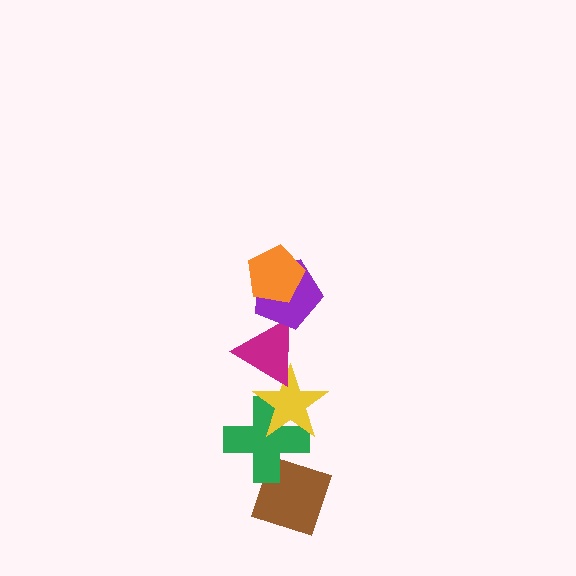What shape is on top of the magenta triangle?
The purple pentagon is on top of the magenta triangle.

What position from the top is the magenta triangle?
The magenta triangle is 3rd from the top.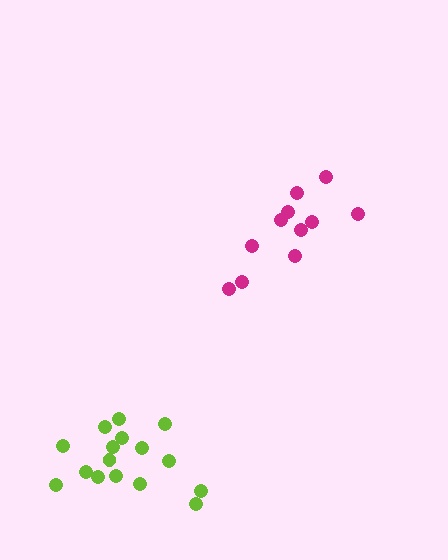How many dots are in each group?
Group 1: 16 dots, Group 2: 11 dots (27 total).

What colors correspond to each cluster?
The clusters are colored: lime, magenta.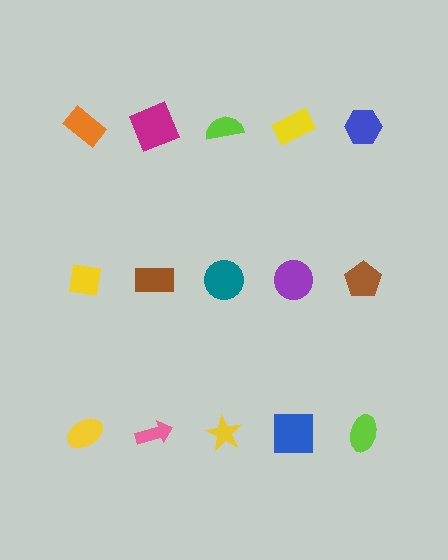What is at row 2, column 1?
A yellow square.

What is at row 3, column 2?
A pink arrow.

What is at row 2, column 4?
A purple circle.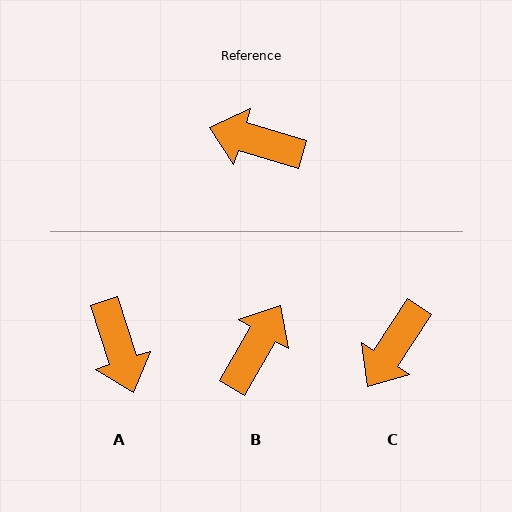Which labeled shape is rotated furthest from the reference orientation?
A, about 124 degrees away.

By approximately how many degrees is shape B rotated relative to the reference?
Approximately 104 degrees clockwise.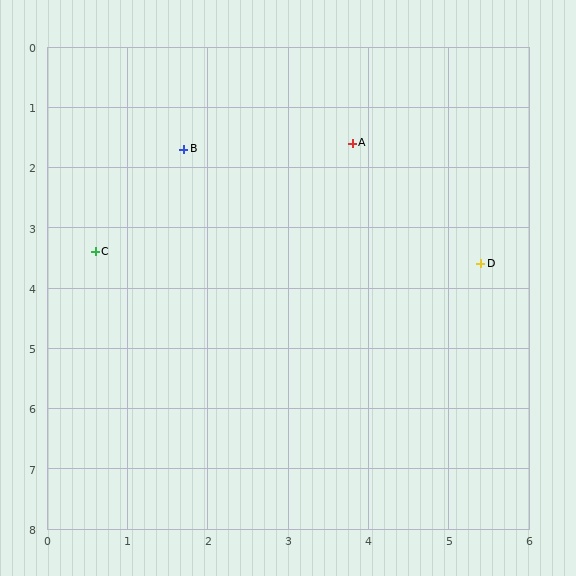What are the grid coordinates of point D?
Point D is at approximately (5.4, 3.6).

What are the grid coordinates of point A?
Point A is at approximately (3.8, 1.6).